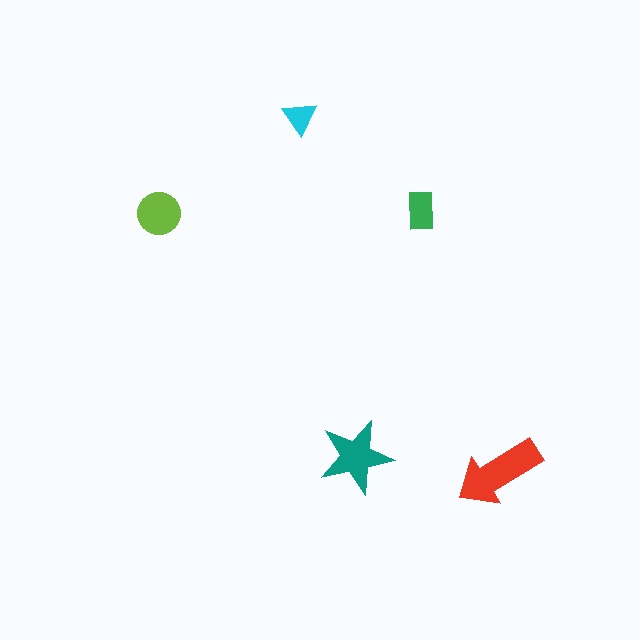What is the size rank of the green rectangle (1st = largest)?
4th.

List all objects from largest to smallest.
The red arrow, the teal star, the lime circle, the green rectangle, the cyan triangle.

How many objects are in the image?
There are 5 objects in the image.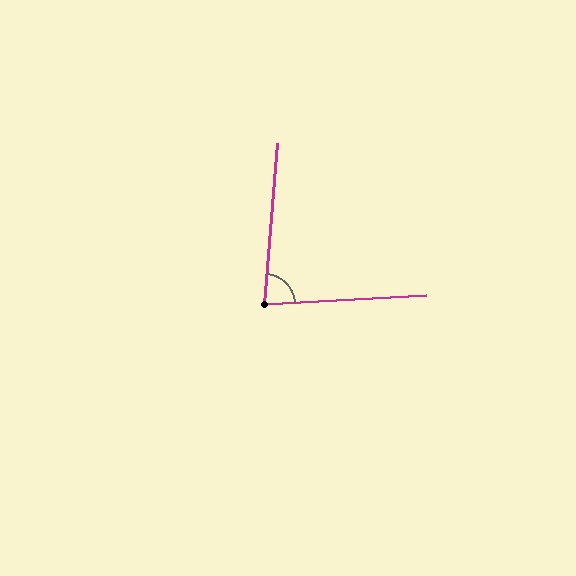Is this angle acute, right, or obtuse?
It is acute.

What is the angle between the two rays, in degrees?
Approximately 82 degrees.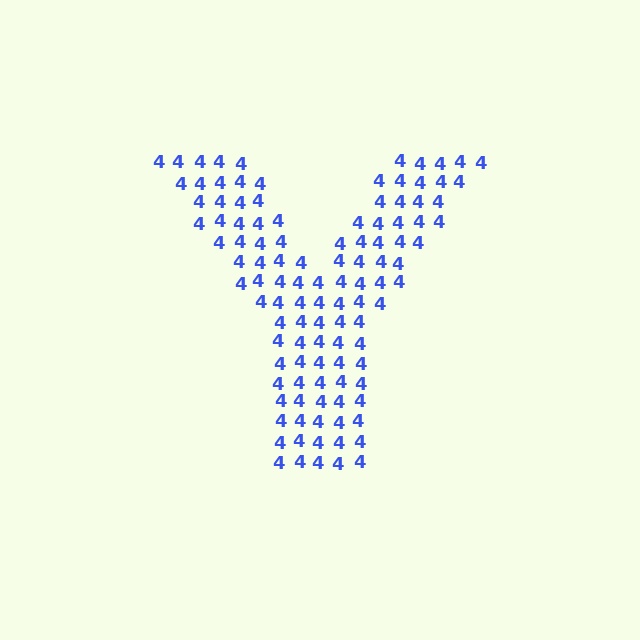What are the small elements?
The small elements are digit 4's.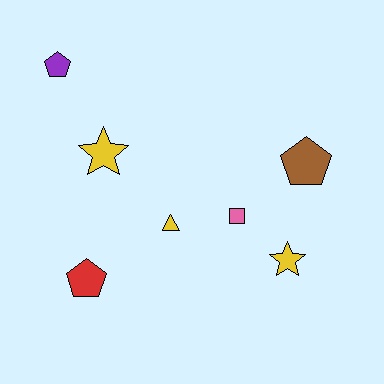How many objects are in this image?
There are 7 objects.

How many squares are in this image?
There is 1 square.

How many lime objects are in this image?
There are no lime objects.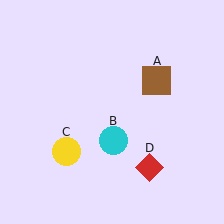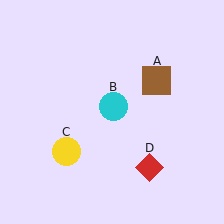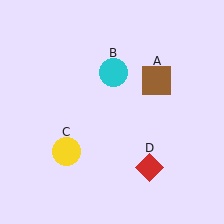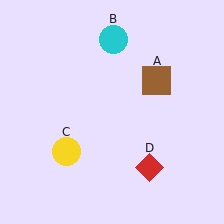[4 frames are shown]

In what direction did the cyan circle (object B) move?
The cyan circle (object B) moved up.